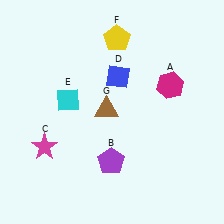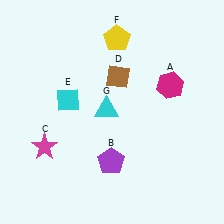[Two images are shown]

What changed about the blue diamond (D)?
In Image 1, D is blue. In Image 2, it changed to brown.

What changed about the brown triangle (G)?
In Image 1, G is brown. In Image 2, it changed to cyan.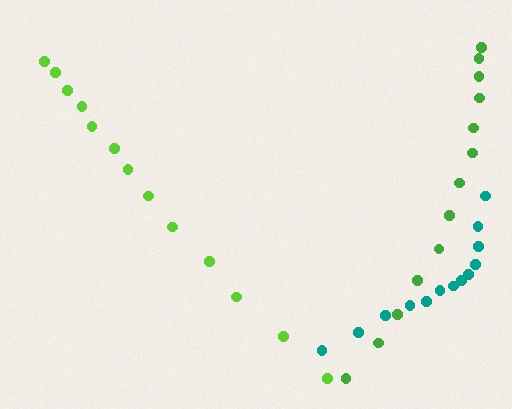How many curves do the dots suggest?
There are 3 distinct paths.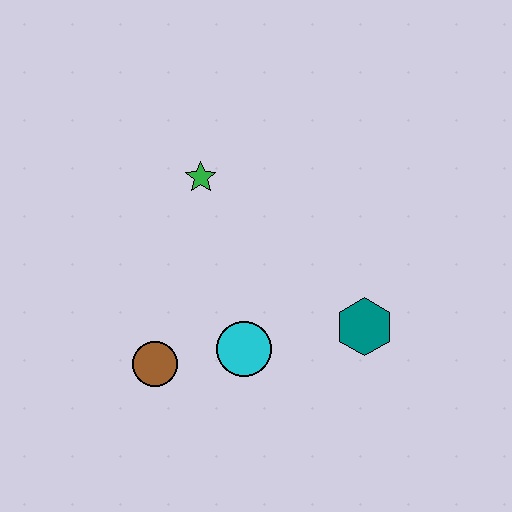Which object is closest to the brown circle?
The cyan circle is closest to the brown circle.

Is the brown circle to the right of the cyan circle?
No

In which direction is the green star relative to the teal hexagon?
The green star is to the left of the teal hexagon.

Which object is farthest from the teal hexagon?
The green star is farthest from the teal hexagon.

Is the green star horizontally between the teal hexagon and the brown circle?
Yes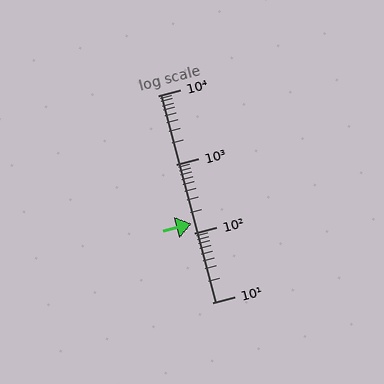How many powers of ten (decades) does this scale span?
The scale spans 3 decades, from 10 to 10000.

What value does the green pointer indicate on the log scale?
The pointer indicates approximately 140.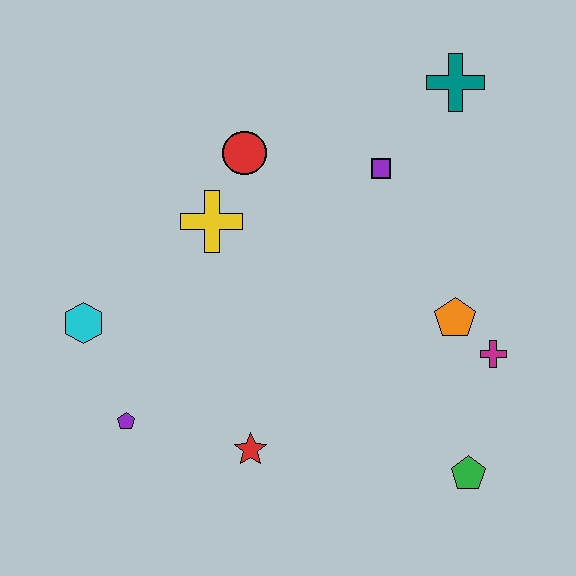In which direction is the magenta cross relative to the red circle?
The magenta cross is to the right of the red circle.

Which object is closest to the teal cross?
The purple square is closest to the teal cross.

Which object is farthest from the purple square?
The purple pentagon is farthest from the purple square.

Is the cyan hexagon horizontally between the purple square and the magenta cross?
No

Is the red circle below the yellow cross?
No